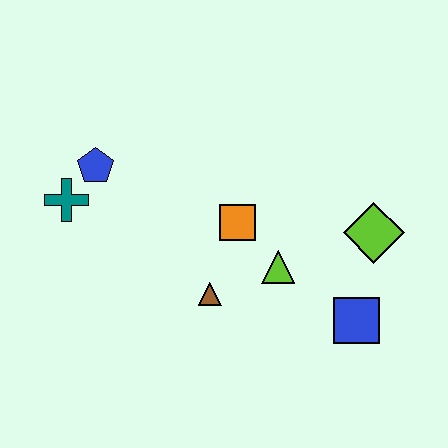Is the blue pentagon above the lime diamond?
Yes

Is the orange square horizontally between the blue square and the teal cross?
Yes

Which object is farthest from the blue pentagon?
The blue square is farthest from the blue pentagon.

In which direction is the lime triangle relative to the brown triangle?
The lime triangle is to the right of the brown triangle.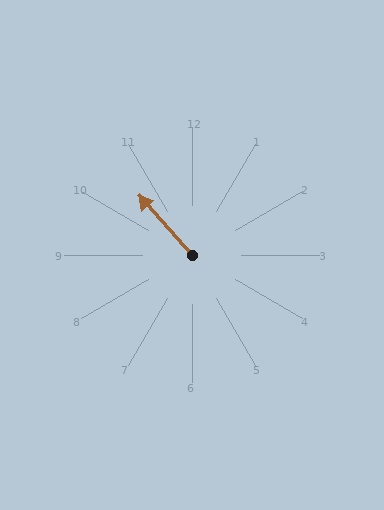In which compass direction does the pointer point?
Northwest.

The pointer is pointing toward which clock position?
Roughly 11 o'clock.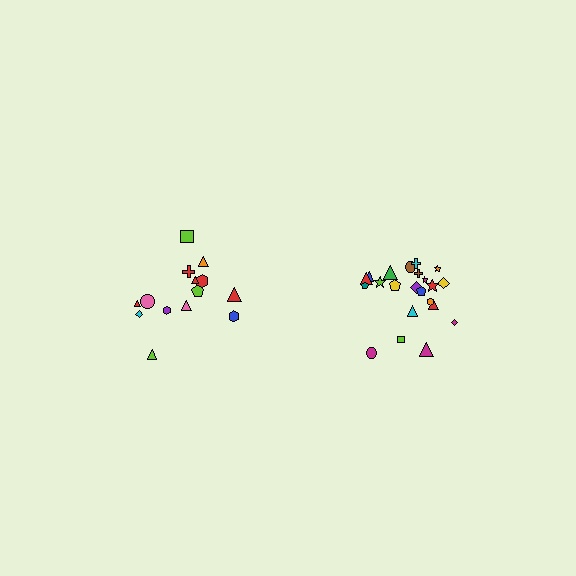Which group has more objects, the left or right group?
The right group.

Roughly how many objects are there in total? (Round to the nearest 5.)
Roughly 35 objects in total.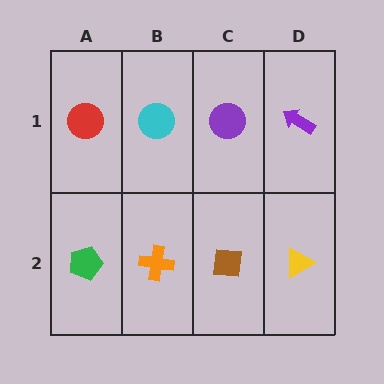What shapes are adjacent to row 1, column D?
A yellow triangle (row 2, column D), a purple circle (row 1, column C).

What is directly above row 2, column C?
A purple circle.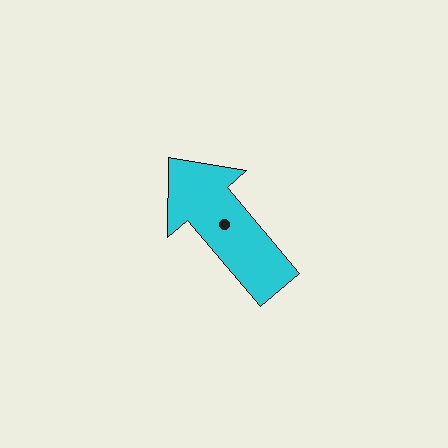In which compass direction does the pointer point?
Northwest.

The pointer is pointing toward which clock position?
Roughly 11 o'clock.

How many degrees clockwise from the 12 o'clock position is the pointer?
Approximately 320 degrees.